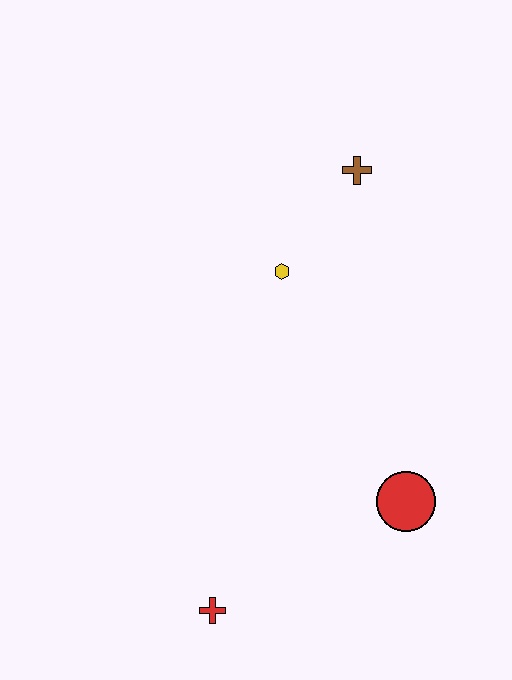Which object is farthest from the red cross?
The brown cross is farthest from the red cross.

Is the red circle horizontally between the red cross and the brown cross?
No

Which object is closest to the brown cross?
The yellow hexagon is closest to the brown cross.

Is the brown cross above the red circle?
Yes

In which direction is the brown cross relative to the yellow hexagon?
The brown cross is above the yellow hexagon.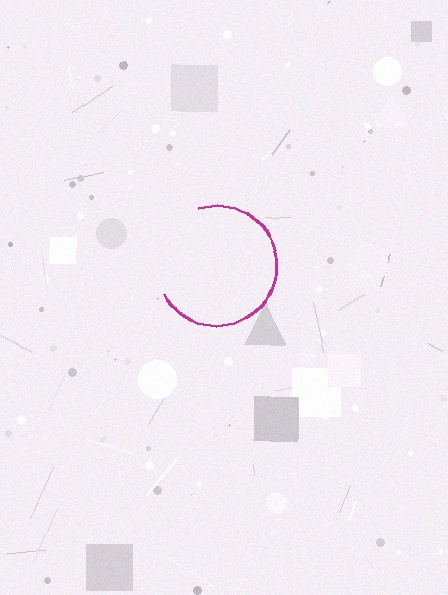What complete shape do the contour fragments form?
The contour fragments form a circle.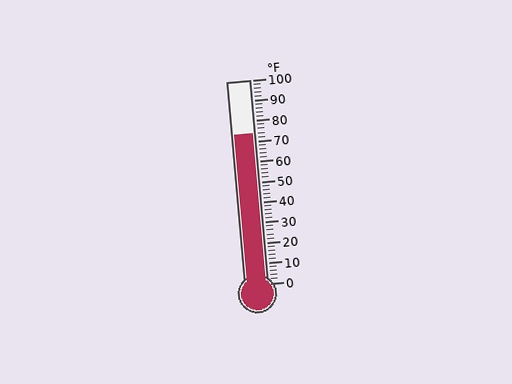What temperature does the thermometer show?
The thermometer shows approximately 74°F.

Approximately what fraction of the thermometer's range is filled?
The thermometer is filled to approximately 75% of its range.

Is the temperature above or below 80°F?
The temperature is below 80°F.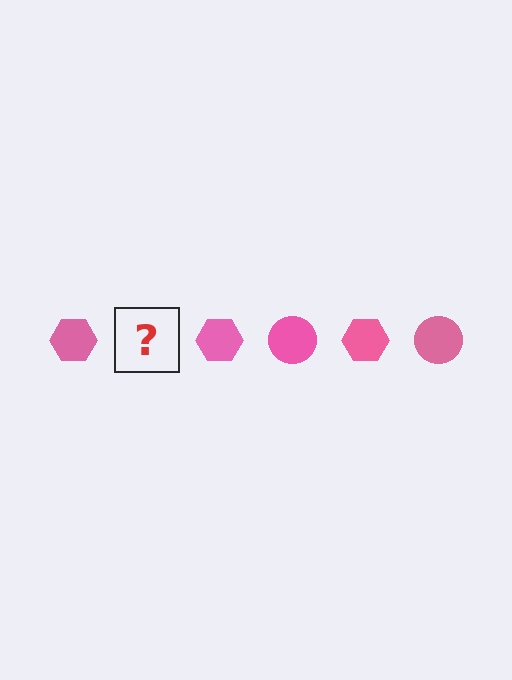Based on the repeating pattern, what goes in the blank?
The blank should be a pink circle.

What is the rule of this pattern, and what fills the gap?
The rule is that the pattern cycles through hexagon, circle shapes in pink. The gap should be filled with a pink circle.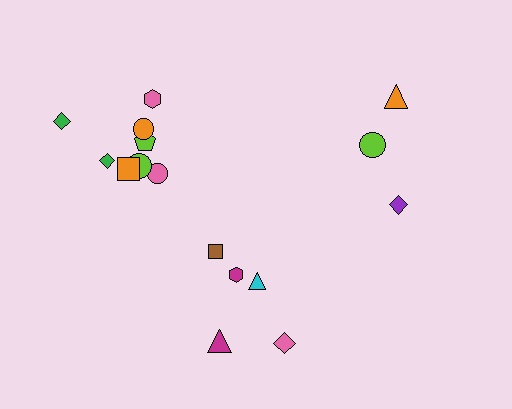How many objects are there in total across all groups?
There are 16 objects.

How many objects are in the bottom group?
There are 5 objects.